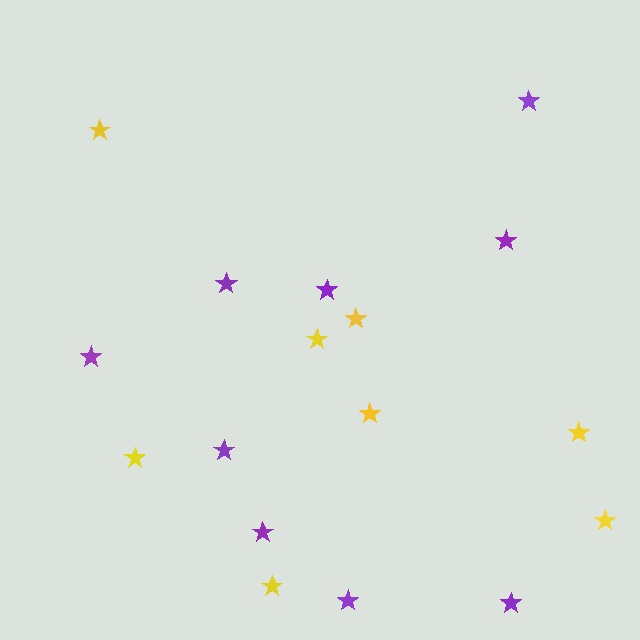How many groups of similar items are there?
There are 2 groups: one group of purple stars (9) and one group of yellow stars (8).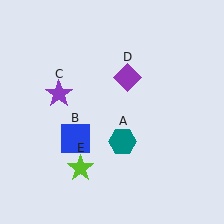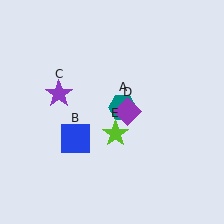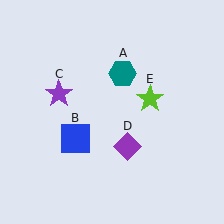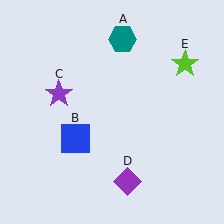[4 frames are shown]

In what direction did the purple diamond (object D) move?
The purple diamond (object D) moved down.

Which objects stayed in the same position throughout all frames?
Blue square (object B) and purple star (object C) remained stationary.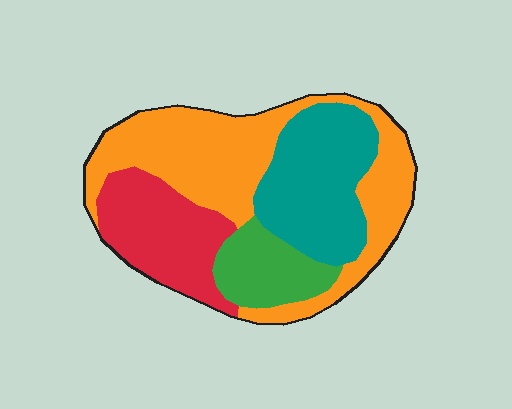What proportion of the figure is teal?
Teal takes up about one quarter (1/4) of the figure.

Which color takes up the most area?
Orange, at roughly 40%.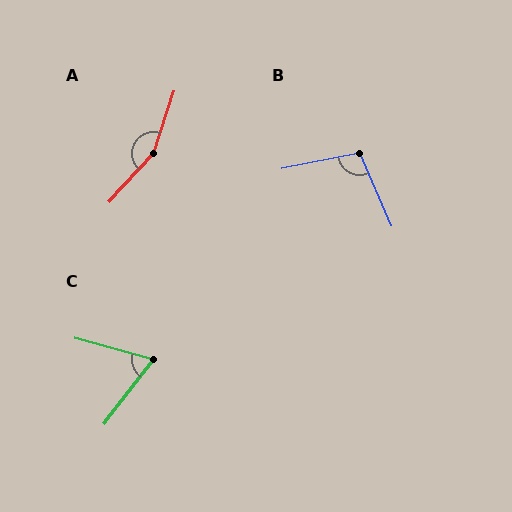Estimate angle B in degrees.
Approximately 103 degrees.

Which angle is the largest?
A, at approximately 156 degrees.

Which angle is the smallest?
C, at approximately 68 degrees.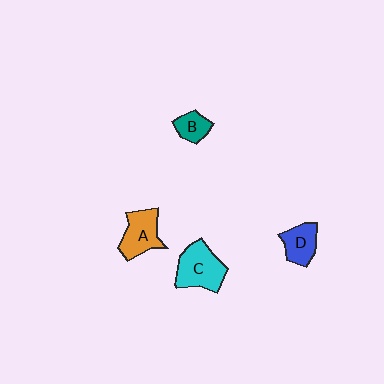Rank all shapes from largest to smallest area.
From largest to smallest: C (cyan), A (orange), D (blue), B (teal).